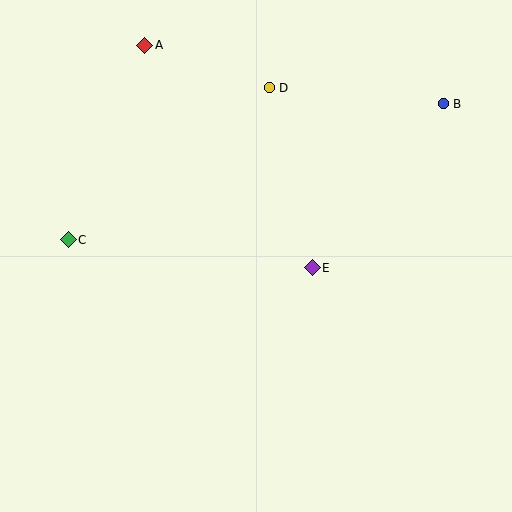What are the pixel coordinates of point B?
Point B is at (443, 104).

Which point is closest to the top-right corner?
Point B is closest to the top-right corner.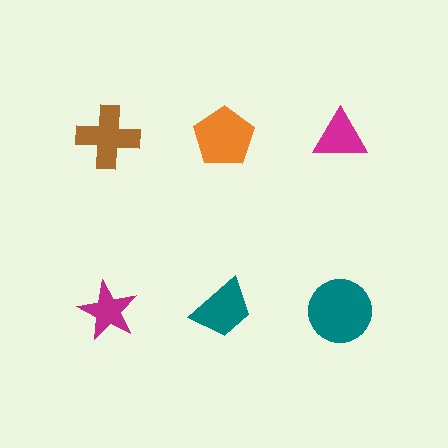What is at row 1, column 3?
A magenta triangle.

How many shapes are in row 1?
3 shapes.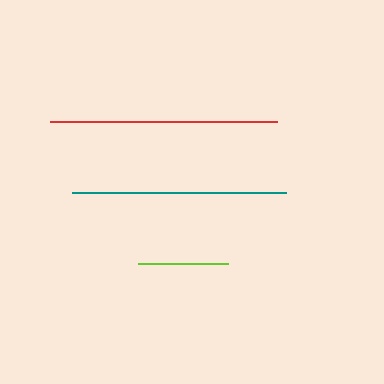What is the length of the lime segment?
The lime segment is approximately 90 pixels long.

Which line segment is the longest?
The red line is the longest at approximately 227 pixels.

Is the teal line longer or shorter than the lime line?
The teal line is longer than the lime line.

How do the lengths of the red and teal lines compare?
The red and teal lines are approximately the same length.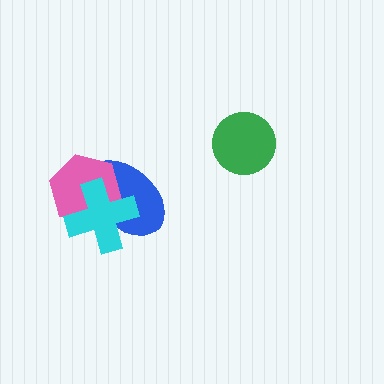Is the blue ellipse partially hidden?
Yes, it is partially covered by another shape.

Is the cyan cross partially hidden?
No, no other shape covers it.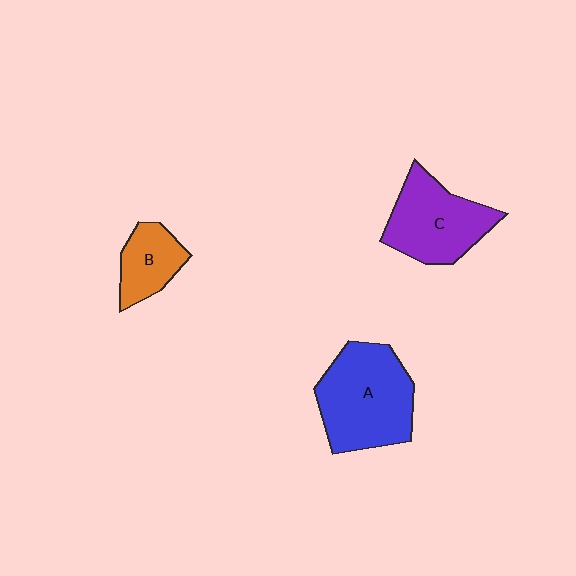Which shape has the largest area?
Shape A (blue).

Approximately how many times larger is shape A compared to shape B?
Approximately 2.2 times.